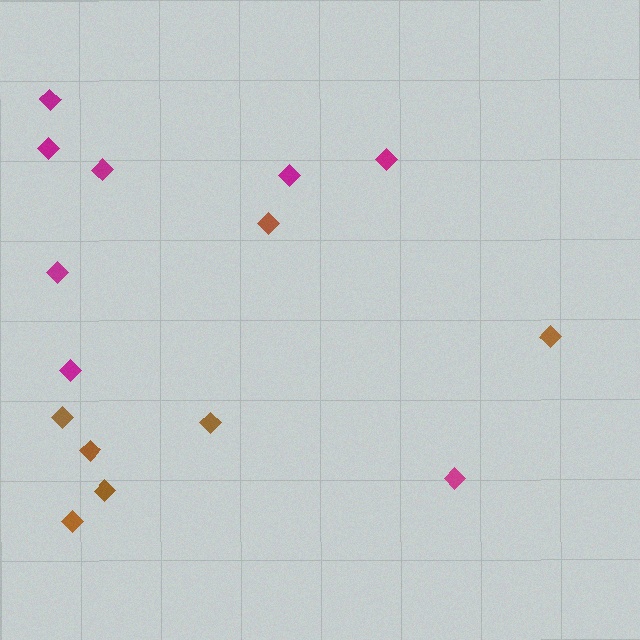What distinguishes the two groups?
There are 2 groups: one group of magenta diamonds (8) and one group of brown diamonds (7).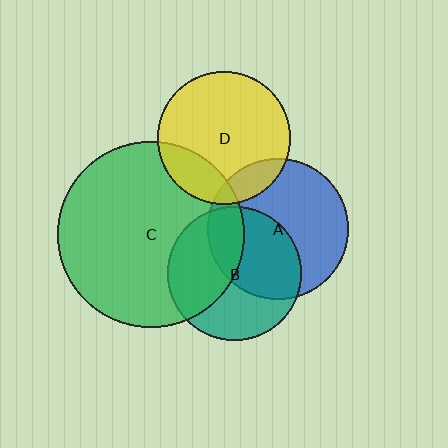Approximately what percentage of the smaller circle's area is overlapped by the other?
Approximately 15%.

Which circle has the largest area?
Circle C (green).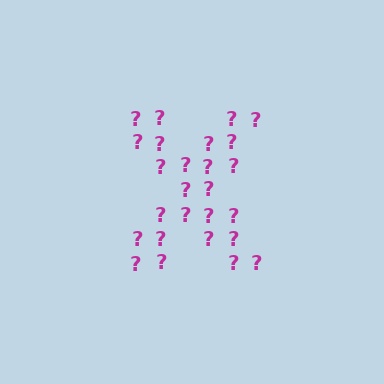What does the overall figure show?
The overall figure shows the letter X.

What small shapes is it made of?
It is made of small question marks.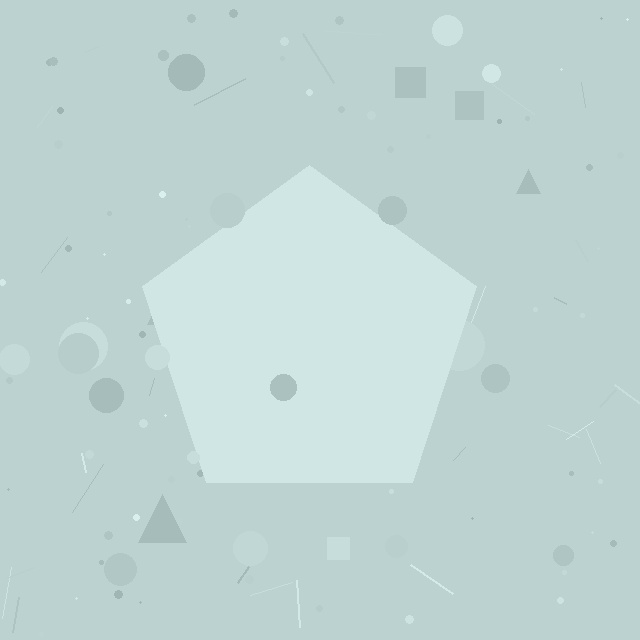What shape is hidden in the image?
A pentagon is hidden in the image.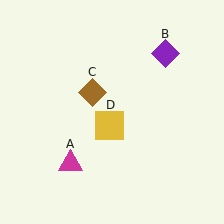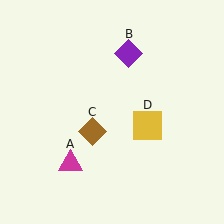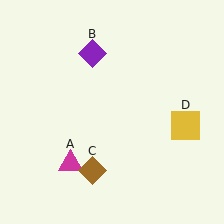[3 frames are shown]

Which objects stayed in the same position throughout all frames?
Magenta triangle (object A) remained stationary.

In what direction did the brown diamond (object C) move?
The brown diamond (object C) moved down.